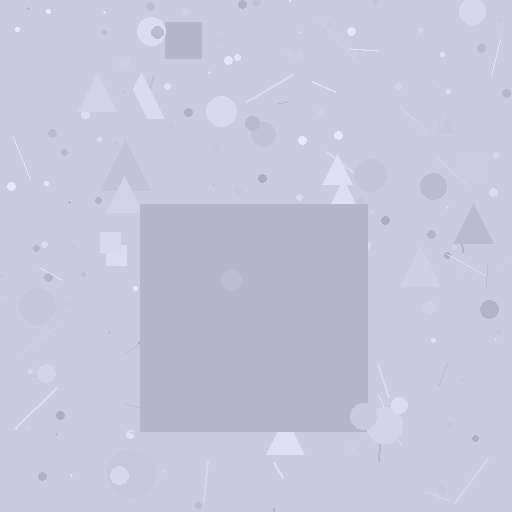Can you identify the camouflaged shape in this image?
The camouflaged shape is a square.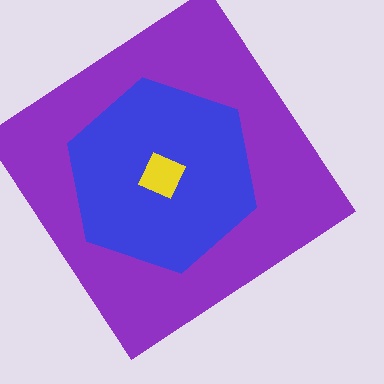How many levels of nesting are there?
3.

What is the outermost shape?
The purple diamond.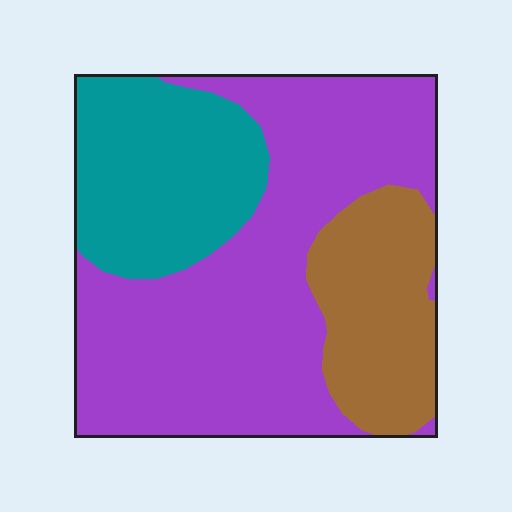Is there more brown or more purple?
Purple.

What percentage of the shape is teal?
Teal takes up less than a quarter of the shape.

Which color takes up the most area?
Purple, at roughly 55%.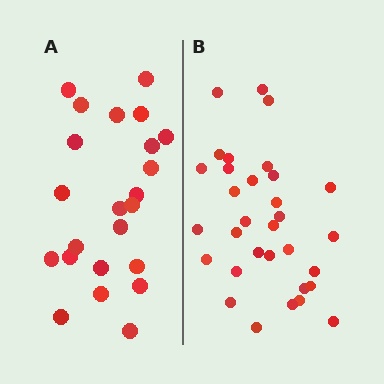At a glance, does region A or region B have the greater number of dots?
Region B (the right region) has more dots.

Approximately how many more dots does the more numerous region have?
Region B has roughly 8 or so more dots than region A.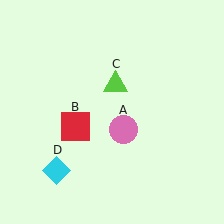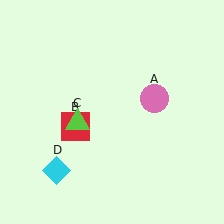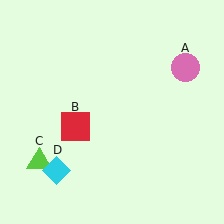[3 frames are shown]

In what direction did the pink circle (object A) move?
The pink circle (object A) moved up and to the right.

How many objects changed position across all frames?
2 objects changed position: pink circle (object A), lime triangle (object C).